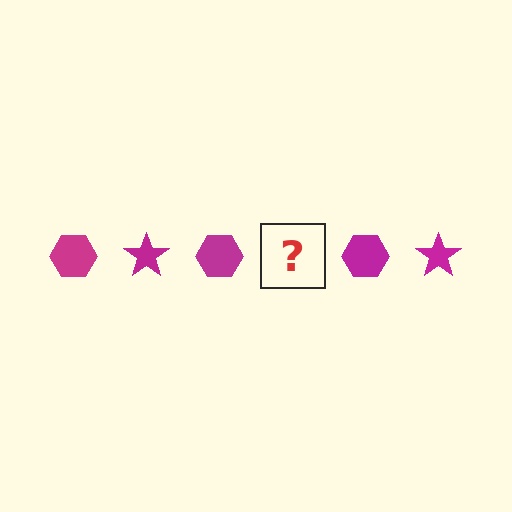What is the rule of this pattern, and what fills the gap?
The rule is that the pattern cycles through hexagon, star shapes in magenta. The gap should be filled with a magenta star.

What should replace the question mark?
The question mark should be replaced with a magenta star.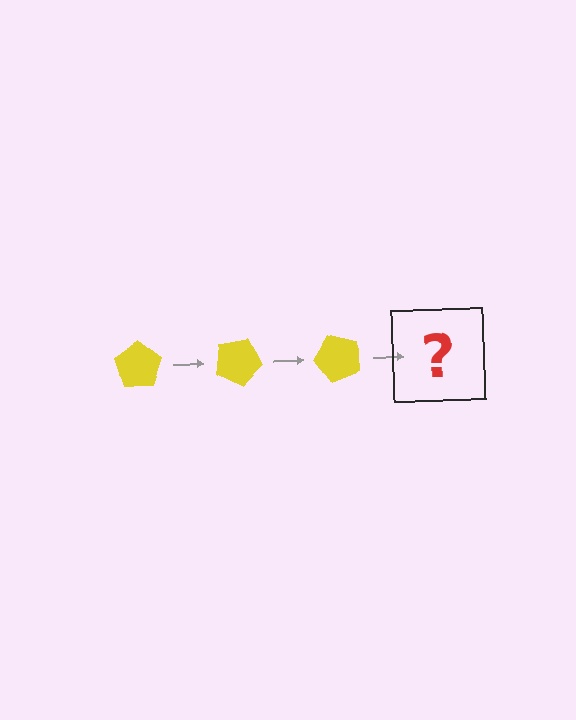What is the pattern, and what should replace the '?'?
The pattern is that the pentagon rotates 25 degrees each step. The '?' should be a yellow pentagon rotated 75 degrees.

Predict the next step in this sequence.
The next step is a yellow pentagon rotated 75 degrees.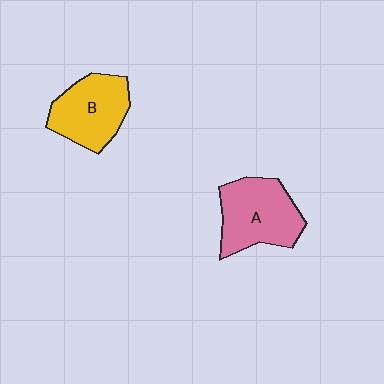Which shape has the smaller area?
Shape B (yellow).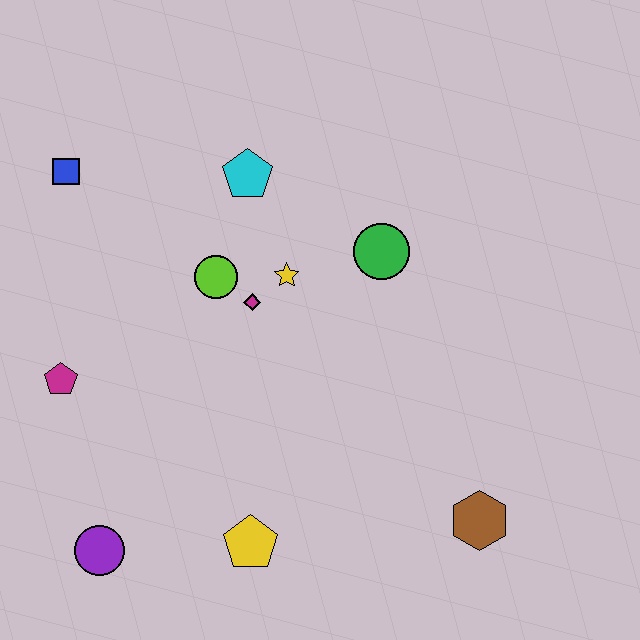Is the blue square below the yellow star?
No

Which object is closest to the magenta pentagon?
The purple circle is closest to the magenta pentagon.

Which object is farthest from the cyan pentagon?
The brown hexagon is farthest from the cyan pentagon.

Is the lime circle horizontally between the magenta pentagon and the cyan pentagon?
Yes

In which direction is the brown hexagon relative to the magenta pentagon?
The brown hexagon is to the right of the magenta pentagon.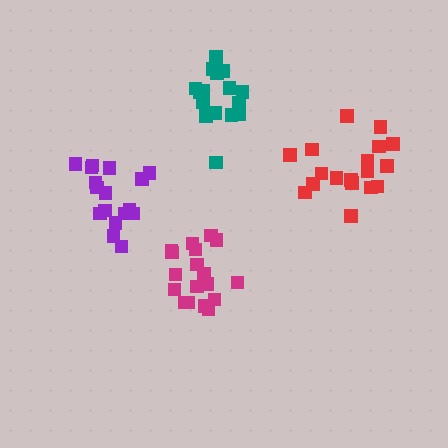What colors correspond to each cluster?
The clusters are colored: teal, purple, magenta, red.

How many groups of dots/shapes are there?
There are 4 groups.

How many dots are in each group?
Group 1: 16 dots, Group 2: 17 dots, Group 3: 18 dots, Group 4: 18 dots (69 total).